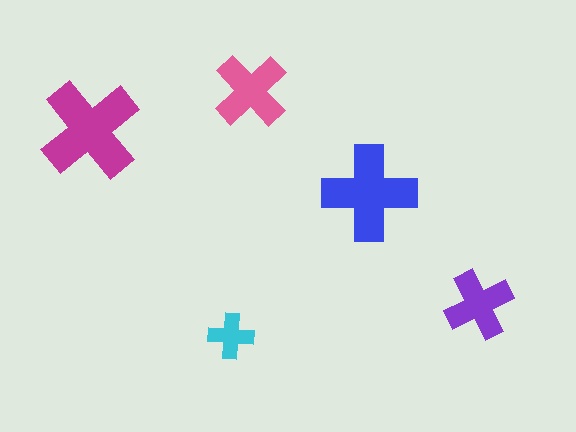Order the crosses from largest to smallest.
the magenta one, the blue one, the pink one, the purple one, the cyan one.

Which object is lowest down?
The cyan cross is bottommost.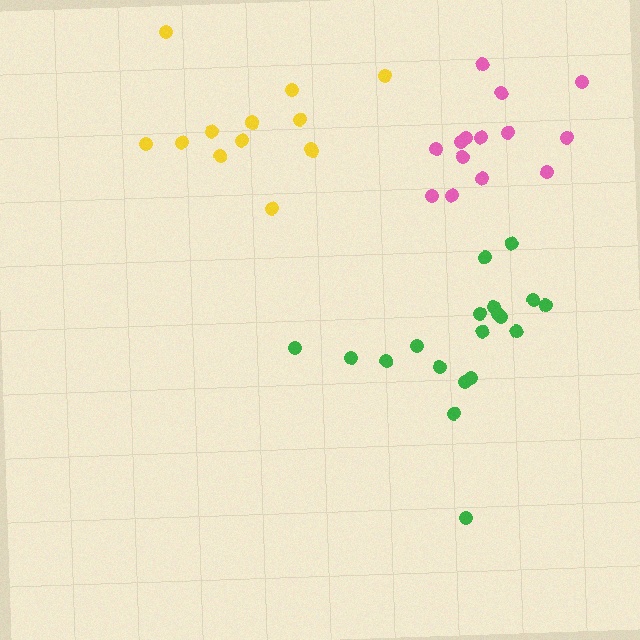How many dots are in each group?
Group 1: 13 dots, Group 2: 19 dots, Group 3: 14 dots (46 total).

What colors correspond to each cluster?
The clusters are colored: yellow, green, pink.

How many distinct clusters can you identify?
There are 3 distinct clusters.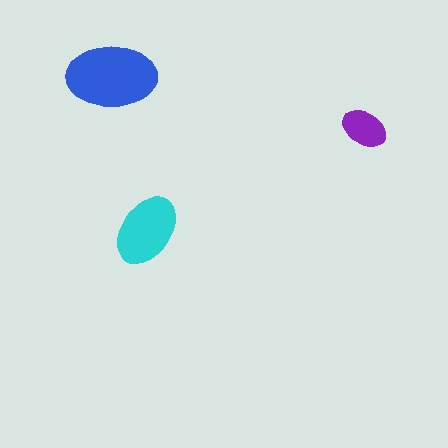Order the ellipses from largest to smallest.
the blue one, the cyan one, the purple one.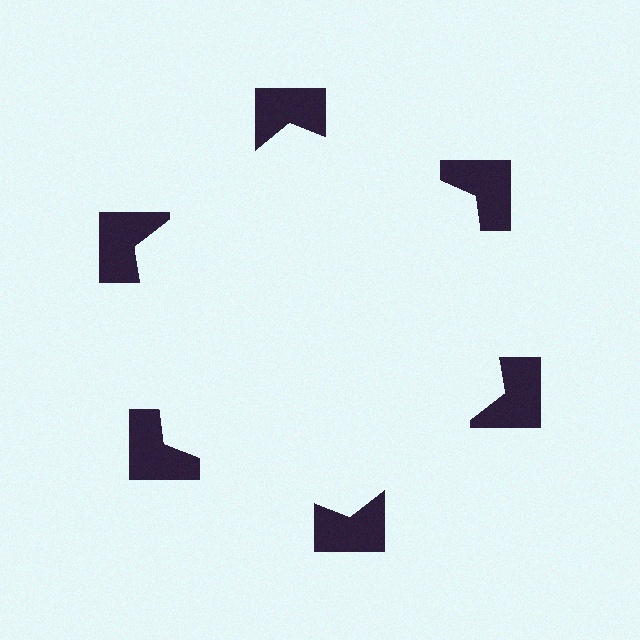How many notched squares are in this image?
There are 6 — one at each vertex of the illusory hexagon.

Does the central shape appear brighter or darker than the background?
It typically appears slightly brighter than the background, even though no actual brightness change is drawn.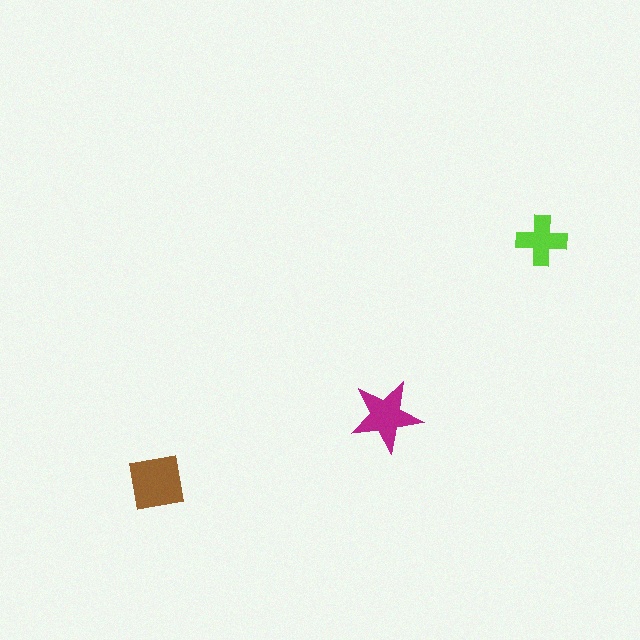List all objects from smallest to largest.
The lime cross, the magenta star, the brown square.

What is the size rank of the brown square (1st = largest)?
1st.